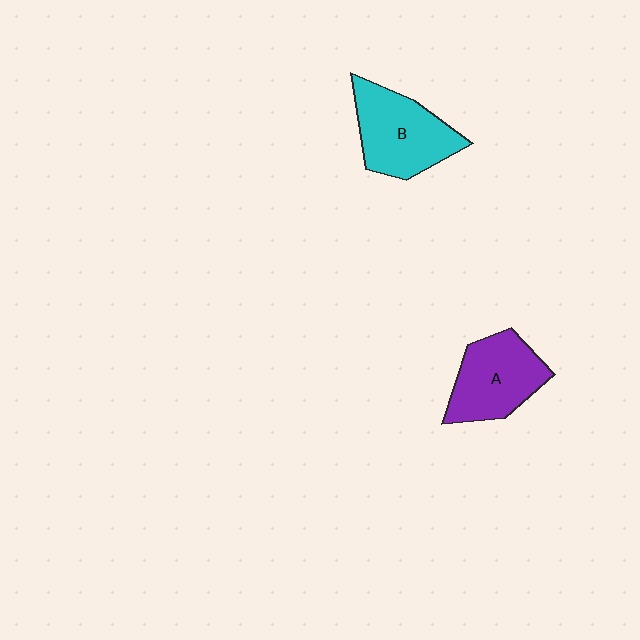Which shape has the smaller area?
Shape A (purple).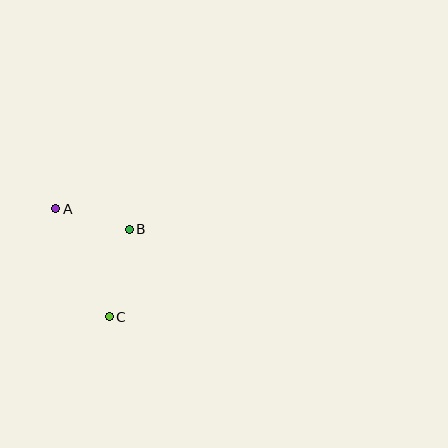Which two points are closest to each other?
Points A and B are closest to each other.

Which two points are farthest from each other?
Points A and C are farthest from each other.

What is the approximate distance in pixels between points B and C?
The distance between B and C is approximately 90 pixels.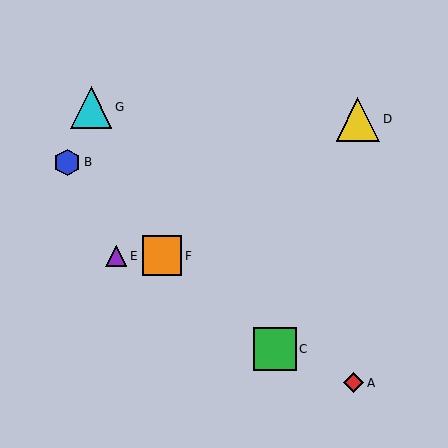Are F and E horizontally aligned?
Yes, both are at y≈256.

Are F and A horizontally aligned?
No, F is at y≈256 and A is at y≈383.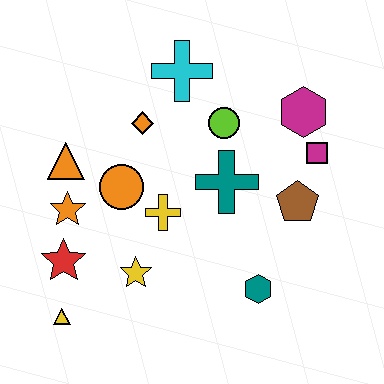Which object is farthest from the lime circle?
The yellow triangle is farthest from the lime circle.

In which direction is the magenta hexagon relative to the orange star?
The magenta hexagon is to the right of the orange star.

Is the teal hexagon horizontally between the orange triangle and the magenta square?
Yes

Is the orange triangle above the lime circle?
No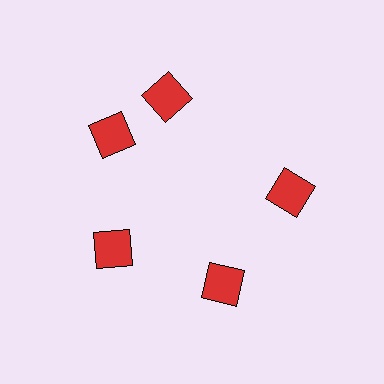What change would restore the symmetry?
The symmetry would be restored by rotating it back into even spacing with its neighbors so that all 5 squares sit at equal angles and equal distance from the center.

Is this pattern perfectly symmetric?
No. The 5 red squares are arranged in a ring, but one element near the 1 o'clock position is rotated out of alignment along the ring, breaking the 5-fold rotational symmetry.